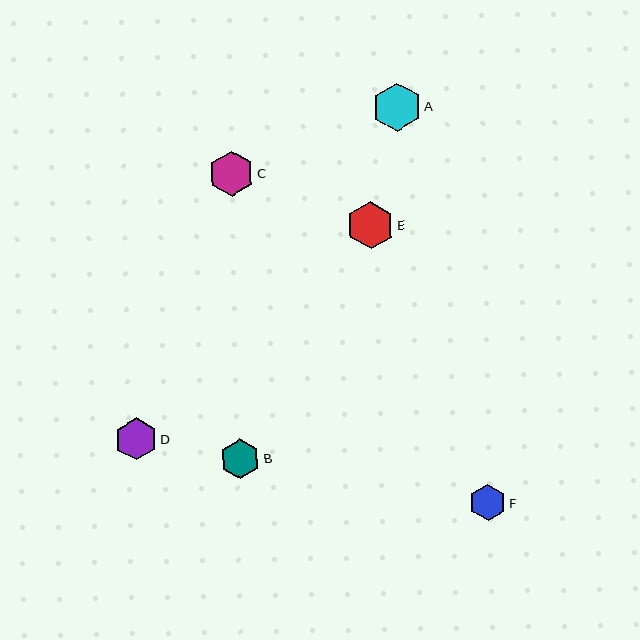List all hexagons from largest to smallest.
From largest to smallest: A, E, C, D, B, F.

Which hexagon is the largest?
Hexagon A is the largest with a size of approximately 49 pixels.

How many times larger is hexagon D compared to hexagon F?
Hexagon D is approximately 1.2 times the size of hexagon F.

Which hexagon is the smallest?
Hexagon F is the smallest with a size of approximately 36 pixels.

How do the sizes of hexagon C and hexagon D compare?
Hexagon C and hexagon D are approximately the same size.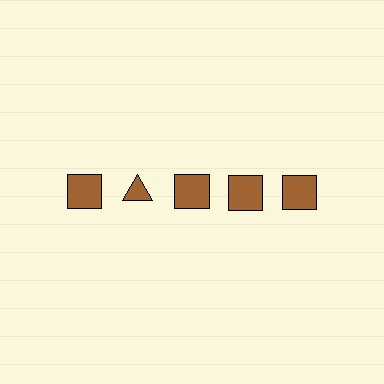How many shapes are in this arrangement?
There are 5 shapes arranged in a grid pattern.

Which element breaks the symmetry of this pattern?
The brown triangle in the top row, second from left column breaks the symmetry. All other shapes are brown squares.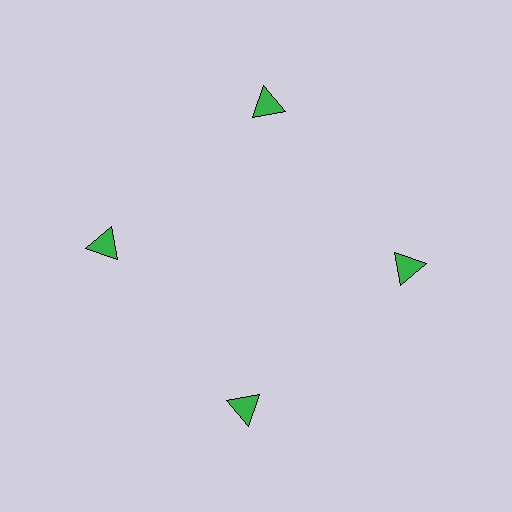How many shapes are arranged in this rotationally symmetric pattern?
There are 4 shapes, arranged in 4 groups of 1.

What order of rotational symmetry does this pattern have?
This pattern has 4-fold rotational symmetry.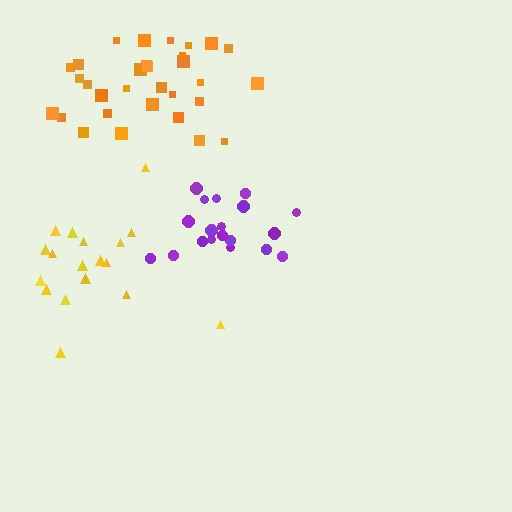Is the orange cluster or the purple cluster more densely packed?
Purple.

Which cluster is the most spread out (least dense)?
Yellow.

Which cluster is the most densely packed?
Purple.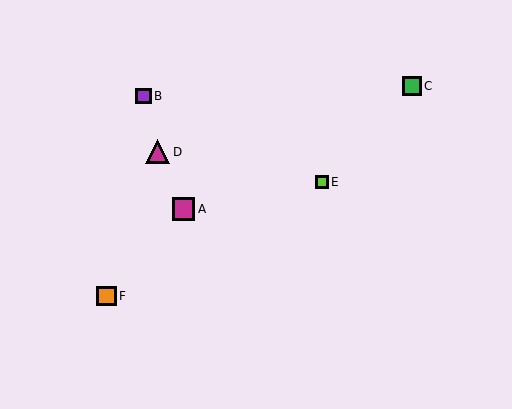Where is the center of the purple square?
The center of the purple square is at (144, 96).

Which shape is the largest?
The magenta triangle (labeled D) is the largest.